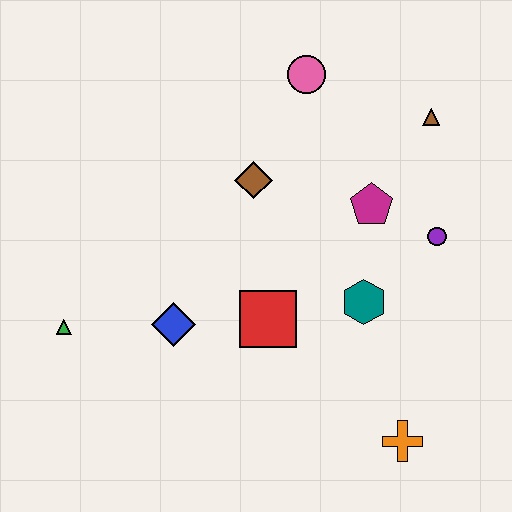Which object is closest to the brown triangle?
The magenta pentagon is closest to the brown triangle.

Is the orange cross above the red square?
No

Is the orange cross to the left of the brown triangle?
Yes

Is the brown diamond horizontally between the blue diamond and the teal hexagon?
Yes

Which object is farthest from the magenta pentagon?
The green triangle is farthest from the magenta pentagon.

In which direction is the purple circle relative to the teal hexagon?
The purple circle is to the right of the teal hexagon.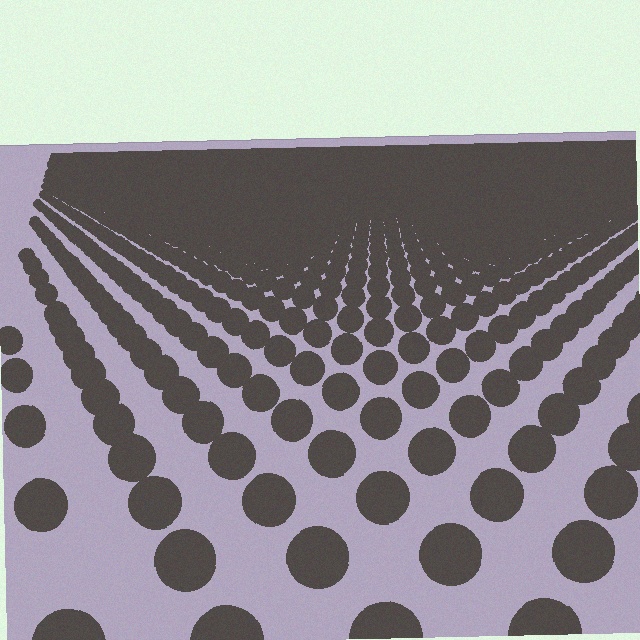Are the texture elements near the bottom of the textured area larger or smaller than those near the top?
Larger. Near the bottom, elements are closer to the viewer and appear at a bigger on-screen size.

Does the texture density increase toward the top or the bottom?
Density increases toward the top.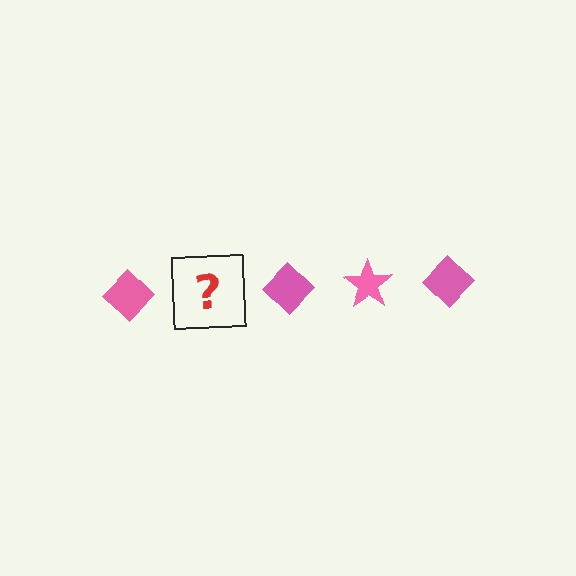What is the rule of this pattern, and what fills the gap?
The rule is that the pattern cycles through diamond, star shapes in pink. The gap should be filled with a pink star.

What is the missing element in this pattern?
The missing element is a pink star.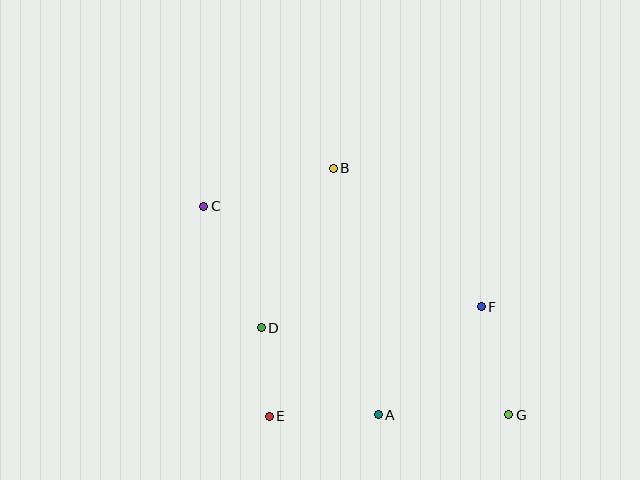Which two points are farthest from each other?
Points C and G are farthest from each other.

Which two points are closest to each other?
Points D and E are closest to each other.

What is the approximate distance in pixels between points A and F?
The distance between A and F is approximately 149 pixels.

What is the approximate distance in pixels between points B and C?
The distance between B and C is approximately 135 pixels.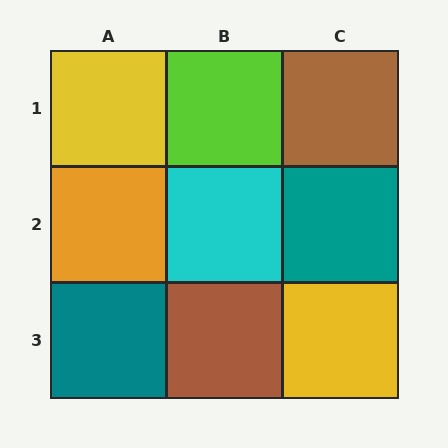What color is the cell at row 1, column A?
Yellow.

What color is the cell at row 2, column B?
Cyan.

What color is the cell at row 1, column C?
Brown.